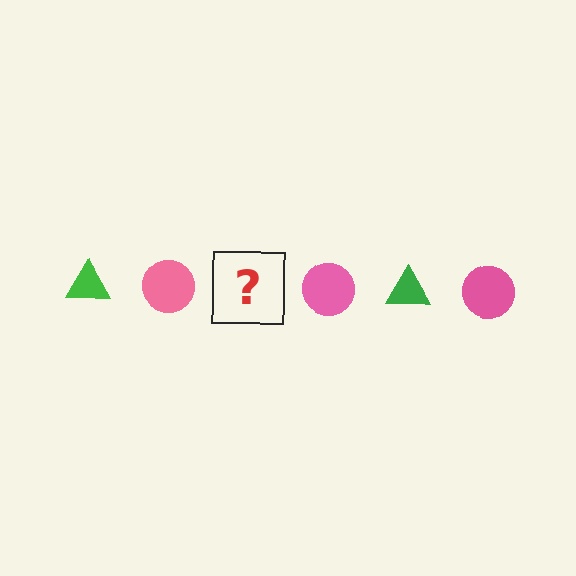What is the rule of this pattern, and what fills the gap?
The rule is that the pattern alternates between green triangle and pink circle. The gap should be filled with a green triangle.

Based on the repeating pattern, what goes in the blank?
The blank should be a green triangle.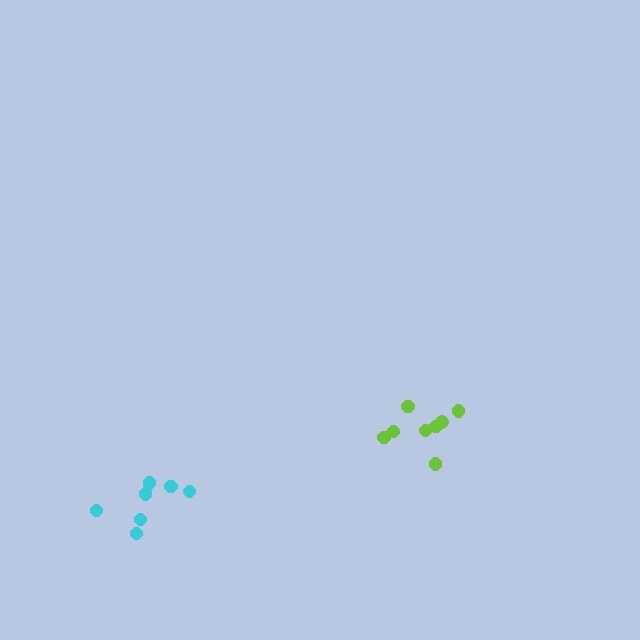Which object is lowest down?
The cyan cluster is bottommost.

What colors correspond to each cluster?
The clusters are colored: lime, cyan.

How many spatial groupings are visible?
There are 2 spatial groupings.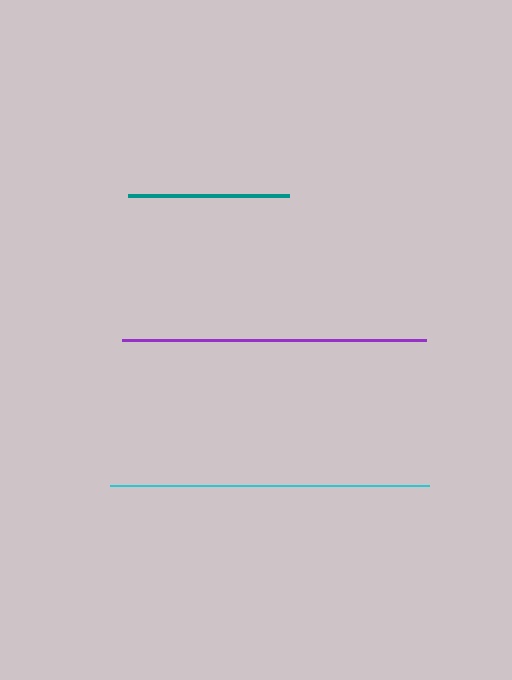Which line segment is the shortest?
The teal line is the shortest at approximately 162 pixels.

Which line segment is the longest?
The cyan line is the longest at approximately 319 pixels.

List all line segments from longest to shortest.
From longest to shortest: cyan, purple, teal.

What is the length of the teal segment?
The teal segment is approximately 162 pixels long.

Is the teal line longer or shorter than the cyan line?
The cyan line is longer than the teal line.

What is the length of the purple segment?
The purple segment is approximately 305 pixels long.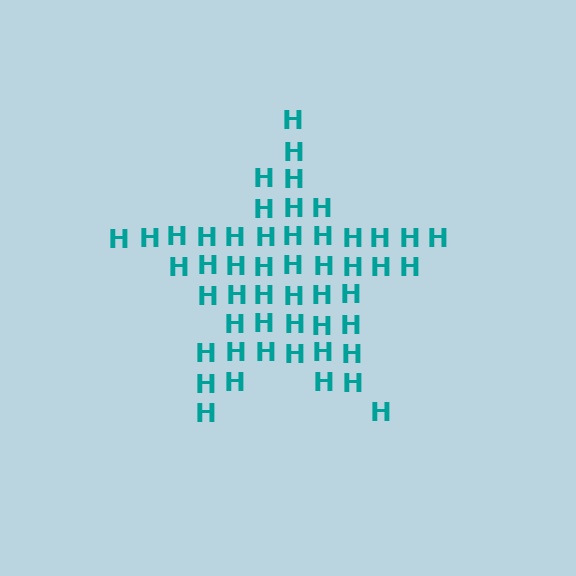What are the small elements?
The small elements are letter H's.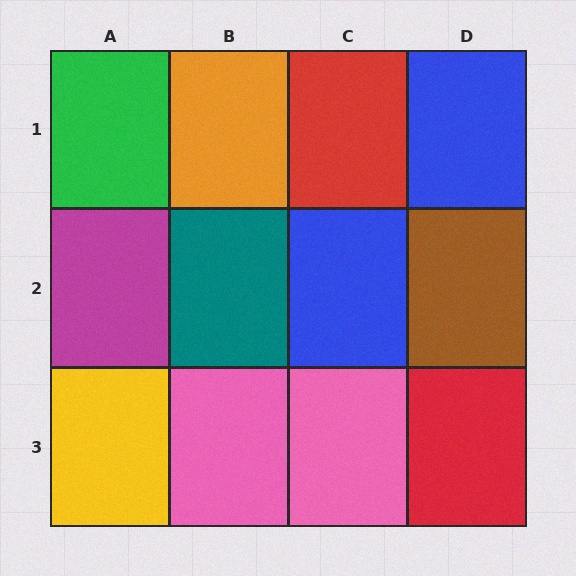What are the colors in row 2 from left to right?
Magenta, teal, blue, brown.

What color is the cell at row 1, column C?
Red.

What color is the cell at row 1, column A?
Green.